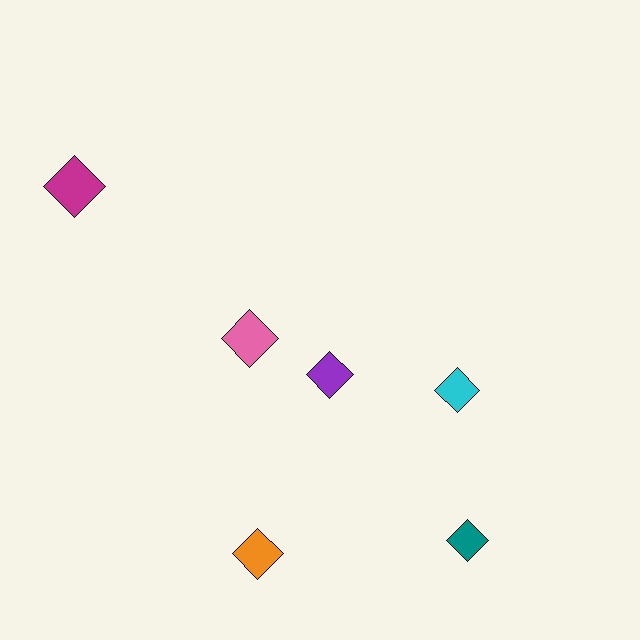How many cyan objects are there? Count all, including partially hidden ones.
There is 1 cyan object.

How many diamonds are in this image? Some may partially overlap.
There are 6 diamonds.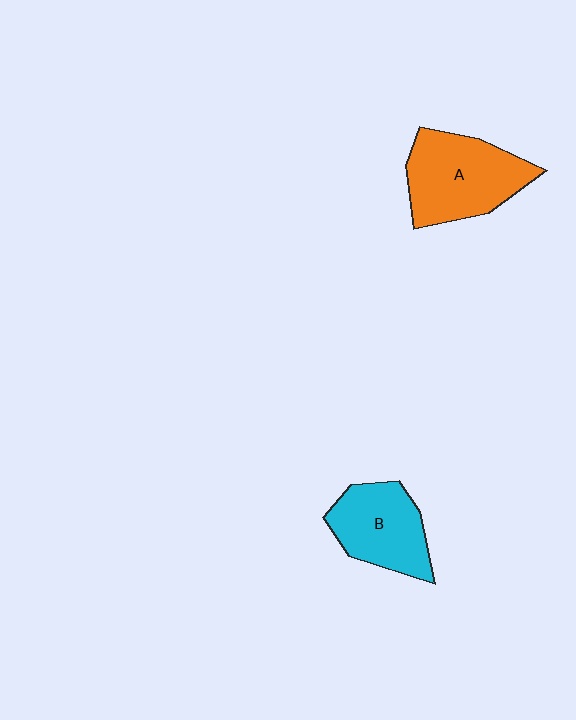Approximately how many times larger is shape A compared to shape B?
Approximately 1.3 times.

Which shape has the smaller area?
Shape B (cyan).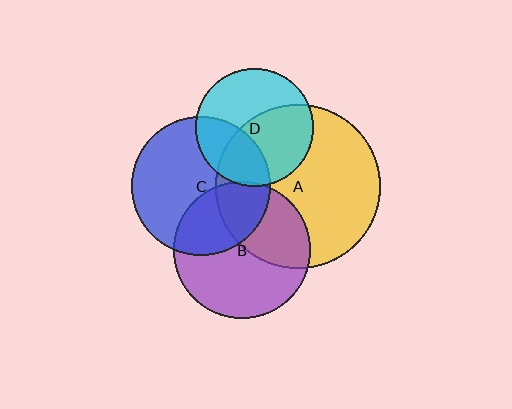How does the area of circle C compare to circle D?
Approximately 1.4 times.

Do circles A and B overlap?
Yes.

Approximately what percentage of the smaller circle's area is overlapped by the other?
Approximately 40%.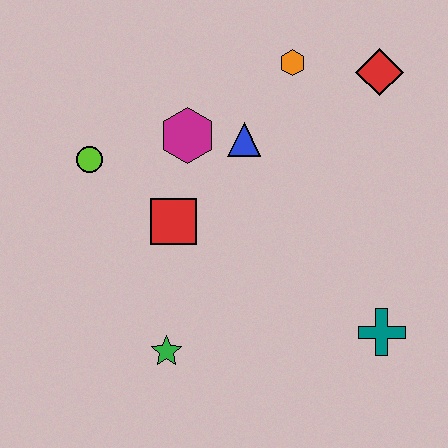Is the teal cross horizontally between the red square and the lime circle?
No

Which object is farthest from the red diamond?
The green star is farthest from the red diamond.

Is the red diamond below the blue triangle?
No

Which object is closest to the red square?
The magenta hexagon is closest to the red square.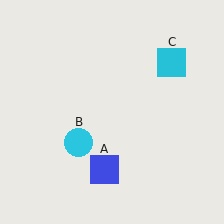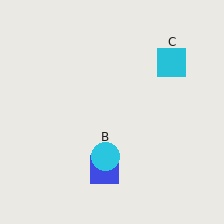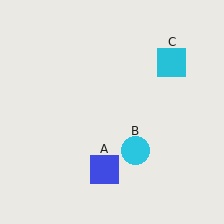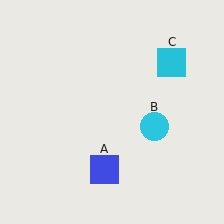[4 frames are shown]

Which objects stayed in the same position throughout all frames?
Blue square (object A) and cyan square (object C) remained stationary.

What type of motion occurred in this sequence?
The cyan circle (object B) rotated counterclockwise around the center of the scene.